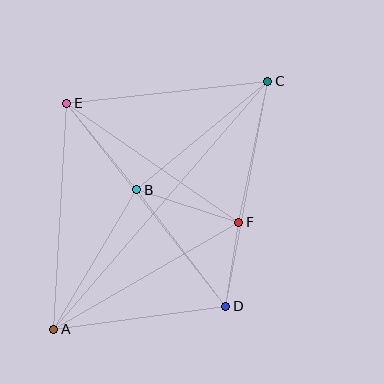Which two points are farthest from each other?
Points A and C are farthest from each other.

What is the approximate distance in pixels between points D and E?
The distance between D and E is approximately 258 pixels.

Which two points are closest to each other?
Points D and F are closest to each other.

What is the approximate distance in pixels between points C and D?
The distance between C and D is approximately 229 pixels.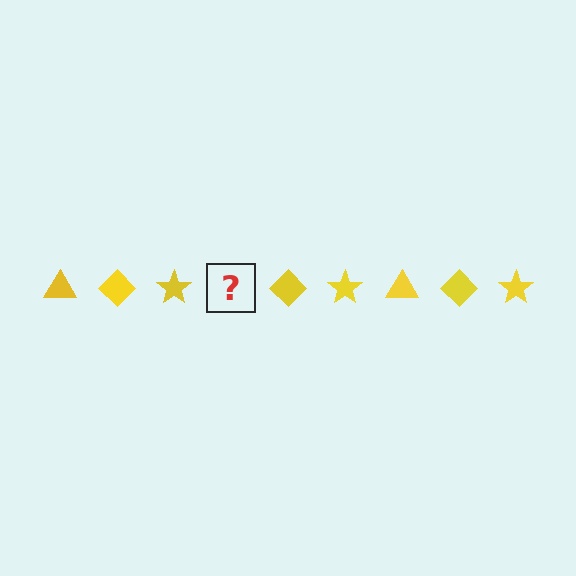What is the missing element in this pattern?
The missing element is a yellow triangle.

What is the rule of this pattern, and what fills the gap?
The rule is that the pattern cycles through triangle, diamond, star shapes in yellow. The gap should be filled with a yellow triangle.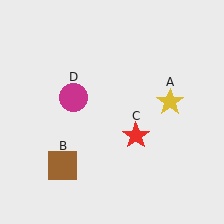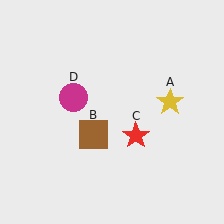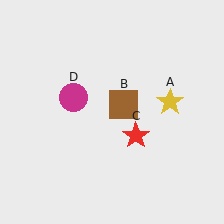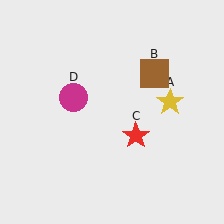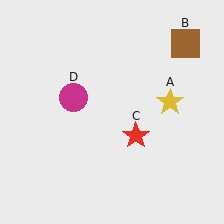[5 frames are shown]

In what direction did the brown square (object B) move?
The brown square (object B) moved up and to the right.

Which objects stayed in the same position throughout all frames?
Yellow star (object A) and red star (object C) and magenta circle (object D) remained stationary.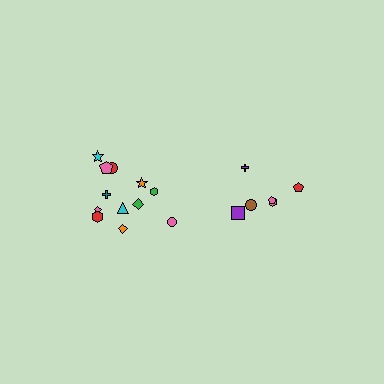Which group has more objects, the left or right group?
The left group.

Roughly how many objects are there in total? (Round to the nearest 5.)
Roughly 20 objects in total.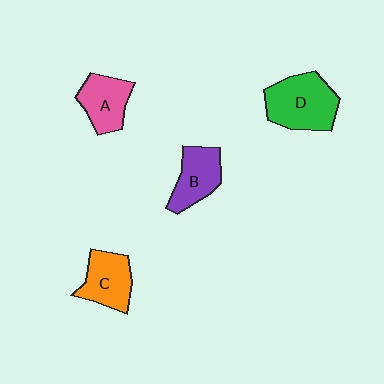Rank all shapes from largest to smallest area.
From largest to smallest: D (green), C (orange), B (purple), A (pink).